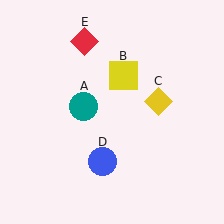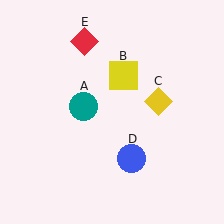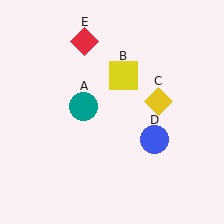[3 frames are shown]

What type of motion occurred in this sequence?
The blue circle (object D) rotated counterclockwise around the center of the scene.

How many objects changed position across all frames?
1 object changed position: blue circle (object D).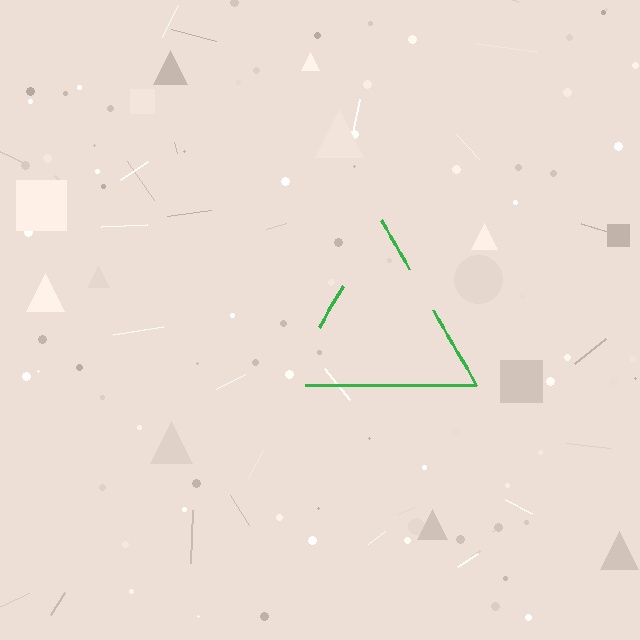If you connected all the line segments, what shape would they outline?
They would outline a triangle.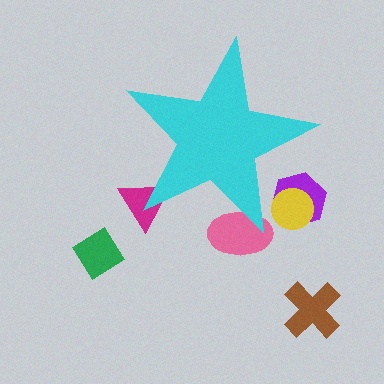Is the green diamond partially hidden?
No, the green diamond is fully visible.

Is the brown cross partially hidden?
No, the brown cross is fully visible.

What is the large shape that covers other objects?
A cyan star.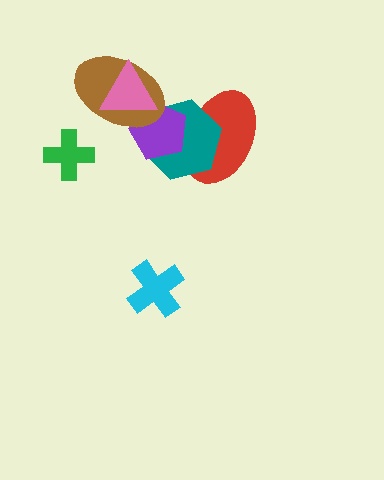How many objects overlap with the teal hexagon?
3 objects overlap with the teal hexagon.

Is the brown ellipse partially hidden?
Yes, it is partially covered by another shape.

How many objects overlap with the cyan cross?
0 objects overlap with the cyan cross.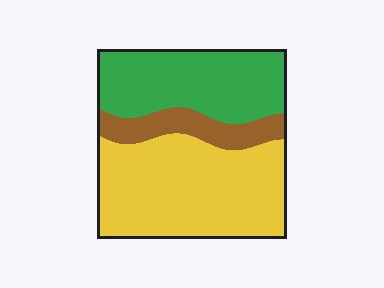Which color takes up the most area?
Yellow, at roughly 50%.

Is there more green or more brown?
Green.